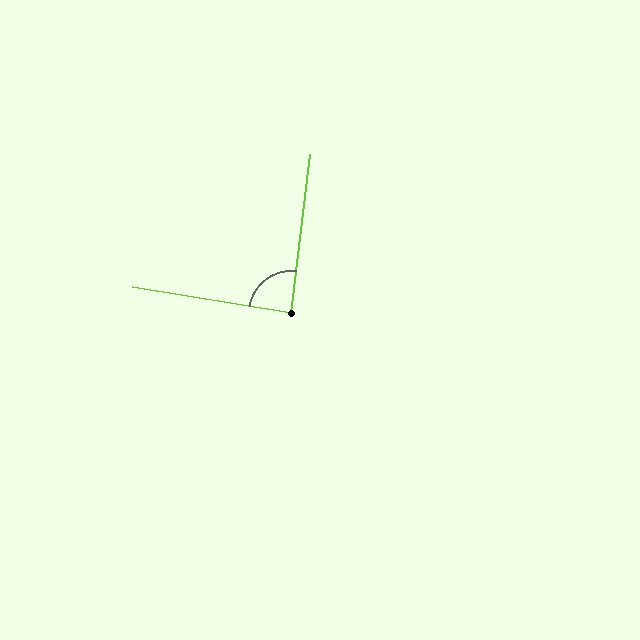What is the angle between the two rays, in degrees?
Approximately 88 degrees.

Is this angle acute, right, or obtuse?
It is approximately a right angle.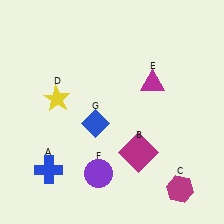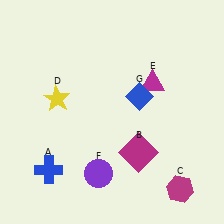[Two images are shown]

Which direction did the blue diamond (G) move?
The blue diamond (G) moved right.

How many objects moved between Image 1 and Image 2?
1 object moved between the two images.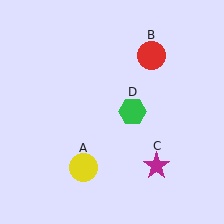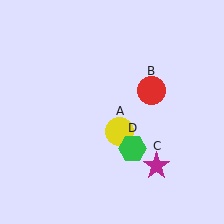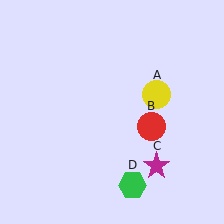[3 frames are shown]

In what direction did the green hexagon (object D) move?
The green hexagon (object D) moved down.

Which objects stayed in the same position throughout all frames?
Magenta star (object C) remained stationary.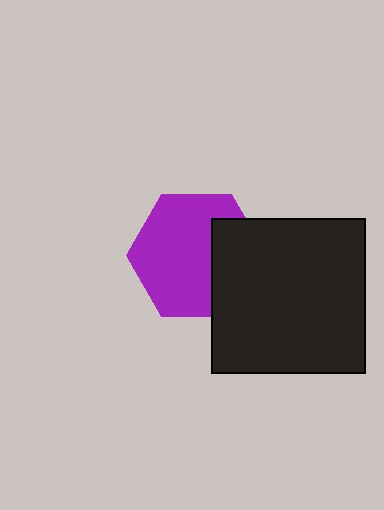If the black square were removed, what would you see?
You would see the complete purple hexagon.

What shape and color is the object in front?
The object in front is a black square.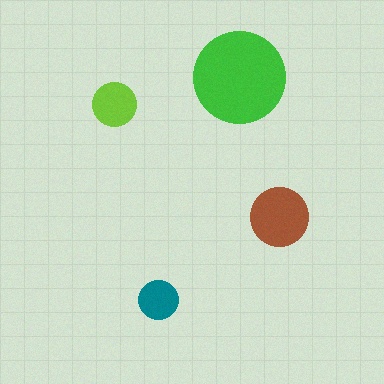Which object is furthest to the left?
The lime circle is leftmost.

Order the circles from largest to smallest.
the green one, the brown one, the lime one, the teal one.